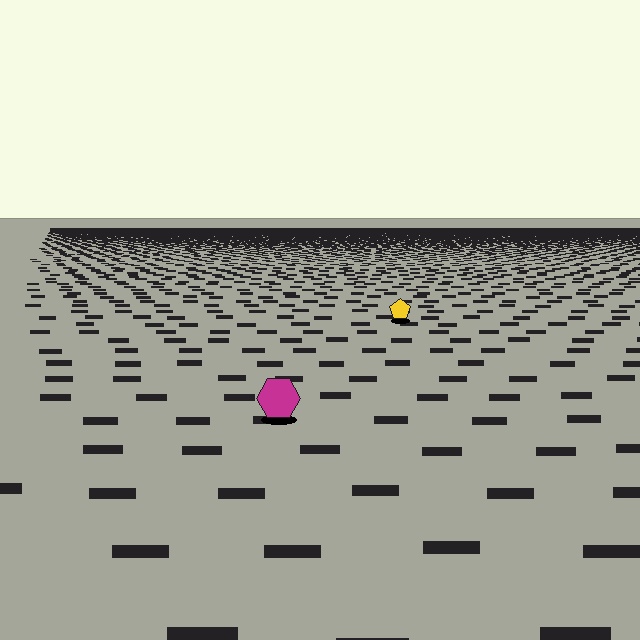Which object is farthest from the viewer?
The yellow pentagon is farthest from the viewer. It appears smaller and the ground texture around it is denser.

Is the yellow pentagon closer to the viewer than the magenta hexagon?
No. The magenta hexagon is closer — you can tell from the texture gradient: the ground texture is coarser near it.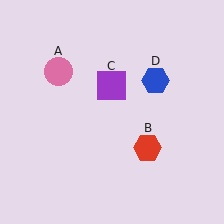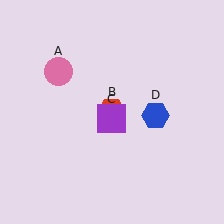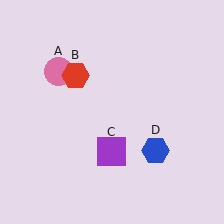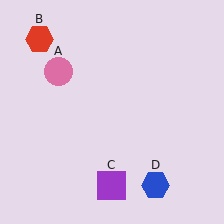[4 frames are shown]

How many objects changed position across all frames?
3 objects changed position: red hexagon (object B), purple square (object C), blue hexagon (object D).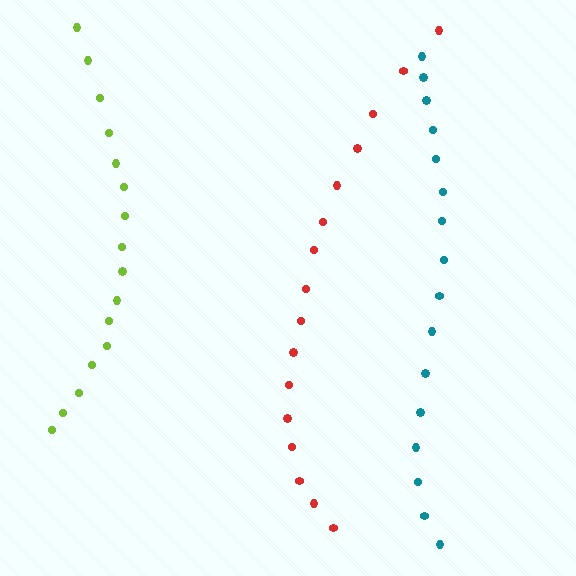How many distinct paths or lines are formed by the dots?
There are 3 distinct paths.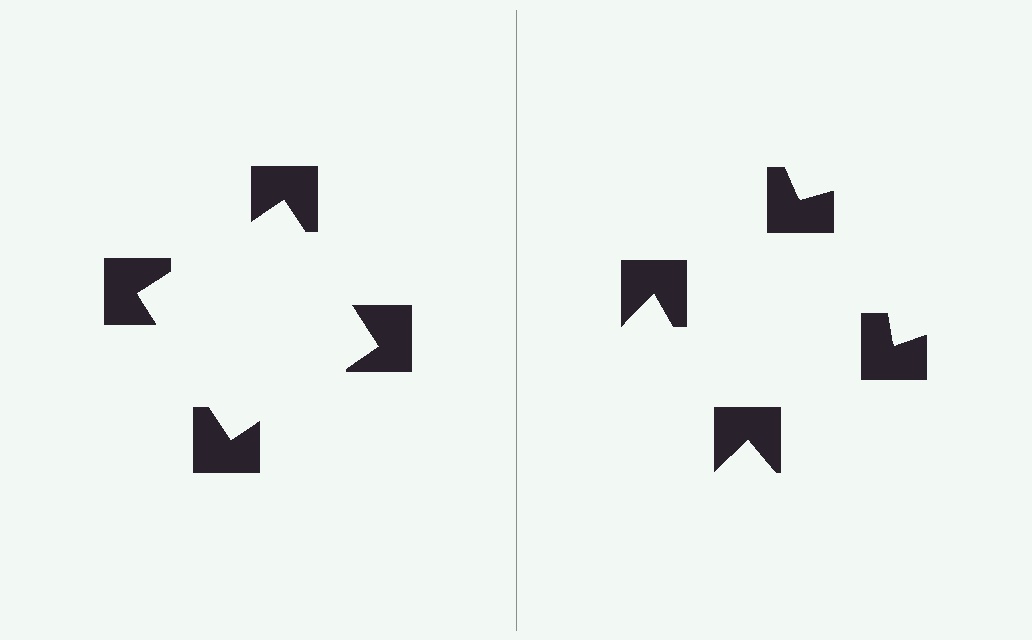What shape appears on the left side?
An illusory square.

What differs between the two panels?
The notched squares are positioned identically on both sides; only the wedge orientations differ. On the left they align to a square; on the right they are misaligned.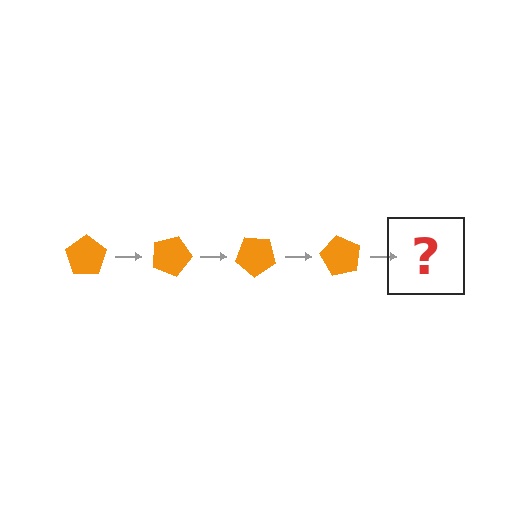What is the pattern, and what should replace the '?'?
The pattern is that the pentagon rotates 20 degrees each step. The '?' should be an orange pentagon rotated 80 degrees.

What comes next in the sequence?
The next element should be an orange pentagon rotated 80 degrees.